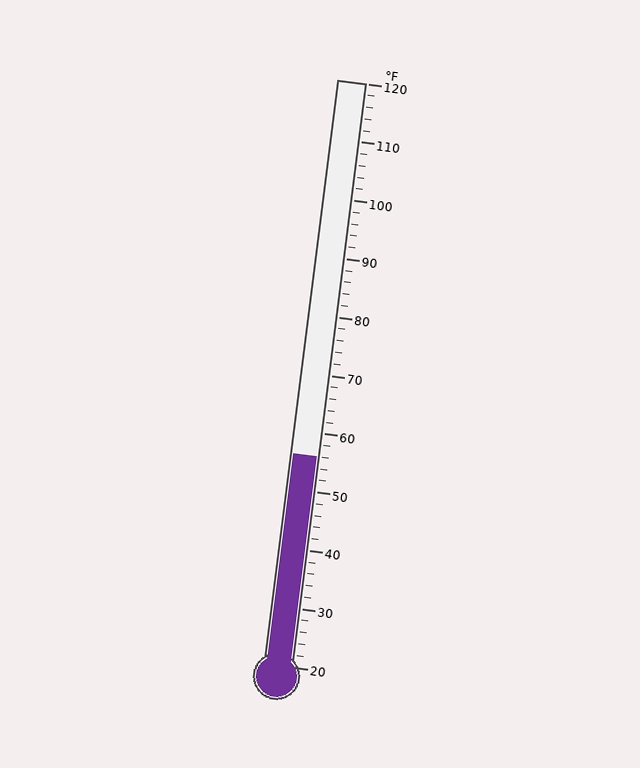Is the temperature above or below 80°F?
The temperature is below 80°F.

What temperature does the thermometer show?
The thermometer shows approximately 56°F.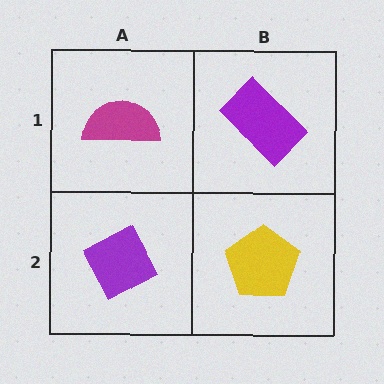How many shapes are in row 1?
2 shapes.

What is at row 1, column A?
A magenta semicircle.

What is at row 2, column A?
A purple diamond.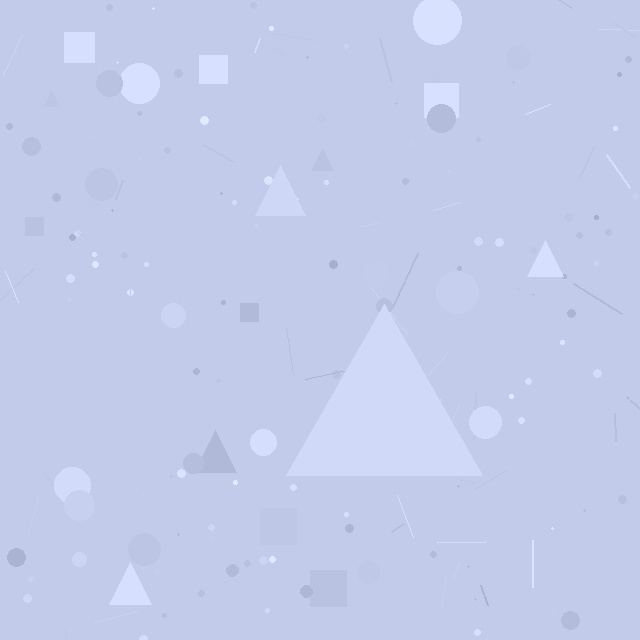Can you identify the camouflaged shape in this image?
The camouflaged shape is a triangle.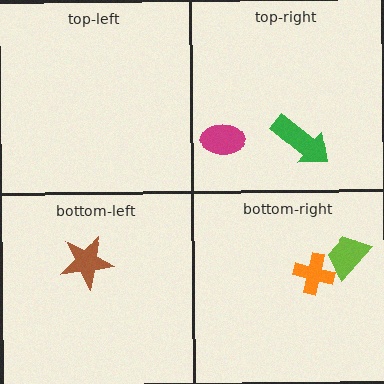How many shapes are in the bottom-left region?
1.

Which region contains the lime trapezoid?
The bottom-right region.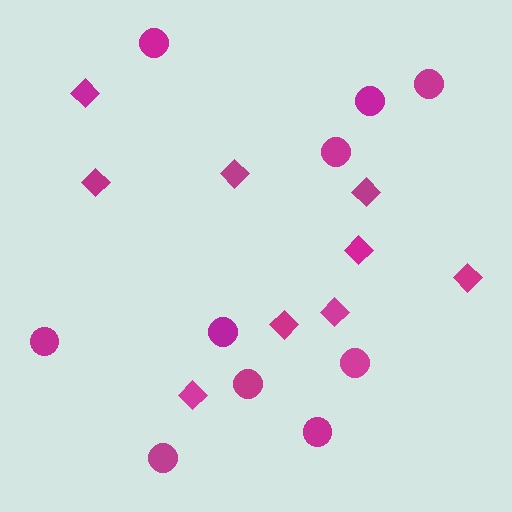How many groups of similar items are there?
There are 2 groups: one group of diamonds (9) and one group of circles (10).